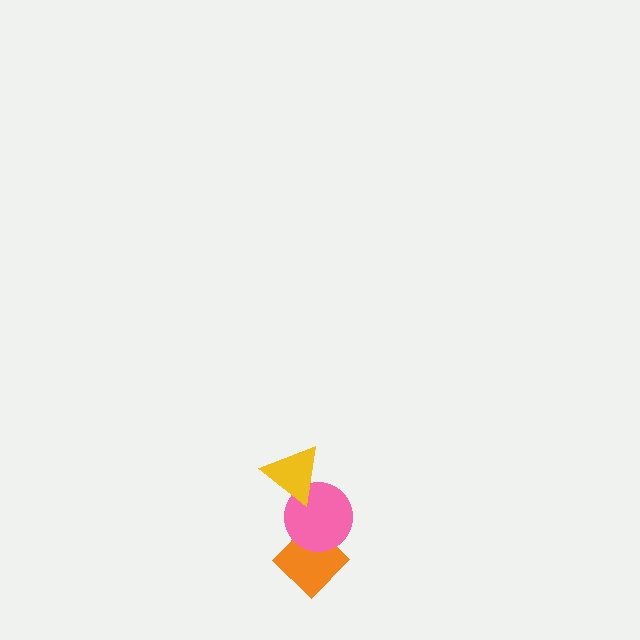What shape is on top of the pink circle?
The yellow triangle is on top of the pink circle.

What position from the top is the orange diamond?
The orange diamond is 3rd from the top.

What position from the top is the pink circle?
The pink circle is 2nd from the top.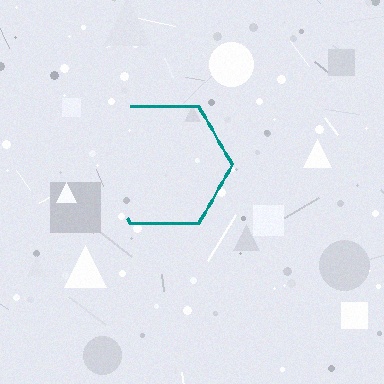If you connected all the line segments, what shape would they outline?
They would outline a hexagon.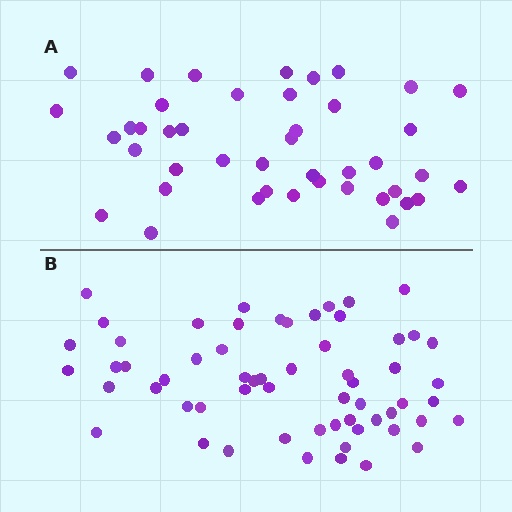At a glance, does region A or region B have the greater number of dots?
Region B (the bottom region) has more dots.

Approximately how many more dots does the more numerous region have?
Region B has approximately 15 more dots than region A.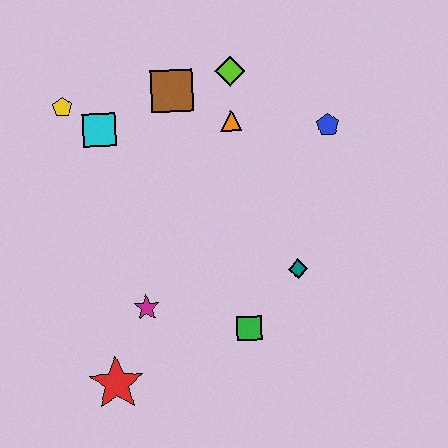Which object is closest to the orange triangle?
The lime diamond is closest to the orange triangle.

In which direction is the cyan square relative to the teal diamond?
The cyan square is to the left of the teal diamond.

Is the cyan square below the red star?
No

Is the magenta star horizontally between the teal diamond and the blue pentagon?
No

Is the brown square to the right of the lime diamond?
No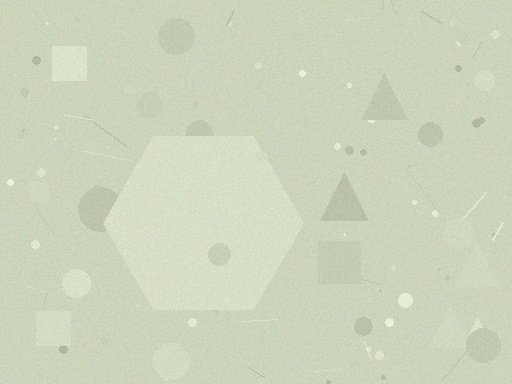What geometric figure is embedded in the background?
A hexagon is embedded in the background.